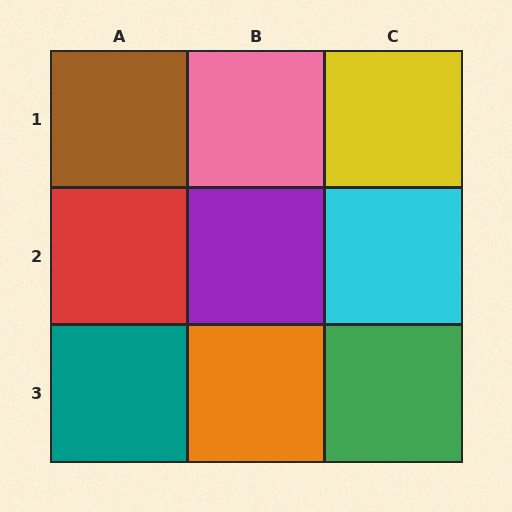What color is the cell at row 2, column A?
Red.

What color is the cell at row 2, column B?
Purple.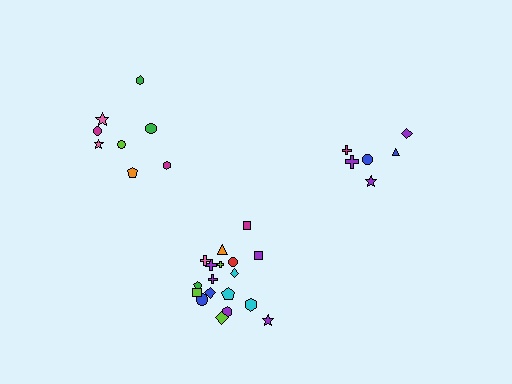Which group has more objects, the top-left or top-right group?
The top-left group.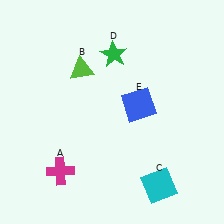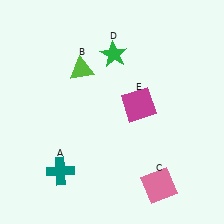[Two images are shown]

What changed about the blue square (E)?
In Image 1, E is blue. In Image 2, it changed to magenta.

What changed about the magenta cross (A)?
In Image 1, A is magenta. In Image 2, it changed to teal.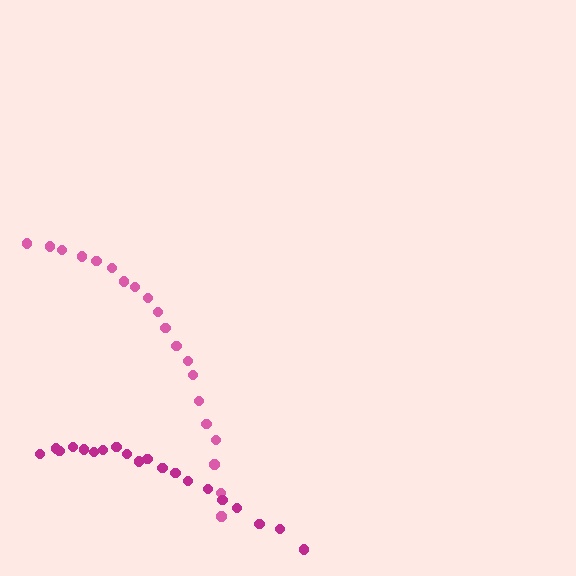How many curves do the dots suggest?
There are 2 distinct paths.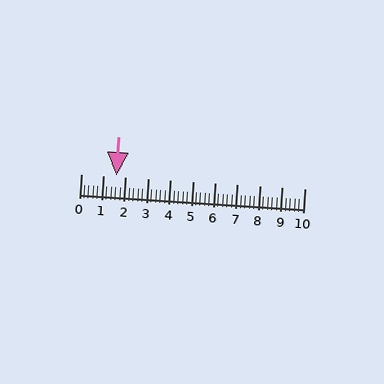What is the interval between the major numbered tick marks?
The major tick marks are spaced 1 units apart.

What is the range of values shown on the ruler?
The ruler shows values from 0 to 10.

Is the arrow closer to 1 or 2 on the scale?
The arrow is closer to 2.